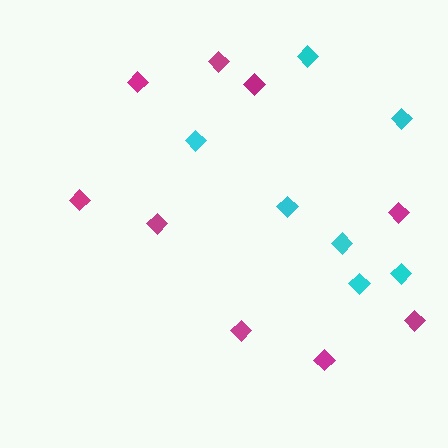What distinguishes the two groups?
There are 2 groups: one group of magenta diamonds (9) and one group of cyan diamonds (7).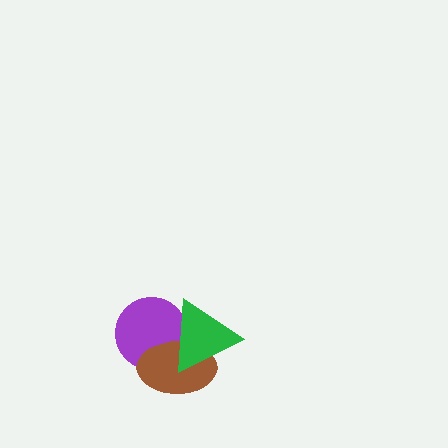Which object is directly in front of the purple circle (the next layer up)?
The brown ellipse is directly in front of the purple circle.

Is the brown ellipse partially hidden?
Yes, it is partially covered by another shape.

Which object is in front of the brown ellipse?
The green triangle is in front of the brown ellipse.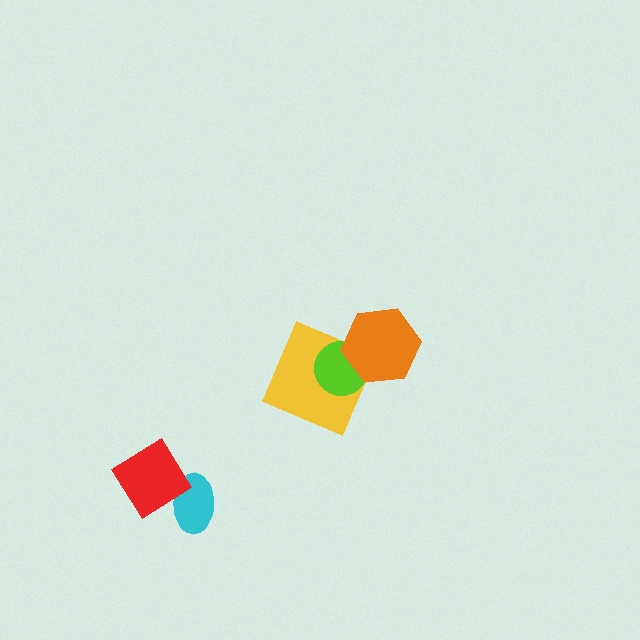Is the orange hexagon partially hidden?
No, no other shape covers it.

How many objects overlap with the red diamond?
1 object overlaps with the red diamond.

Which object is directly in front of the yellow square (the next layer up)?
The lime circle is directly in front of the yellow square.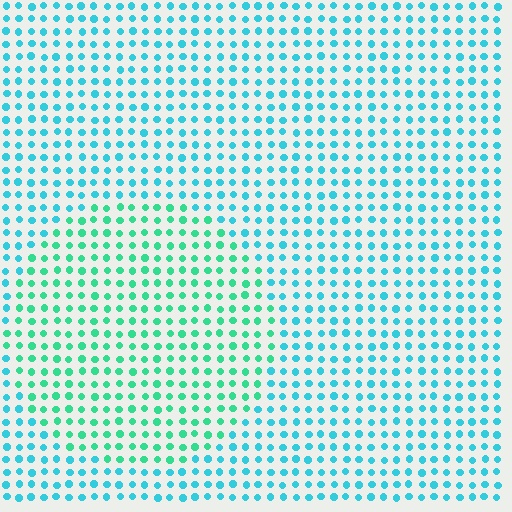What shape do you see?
I see a circle.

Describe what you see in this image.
The image is filled with small cyan elements in a uniform arrangement. A circle-shaped region is visible where the elements are tinted to a slightly different hue, forming a subtle color boundary.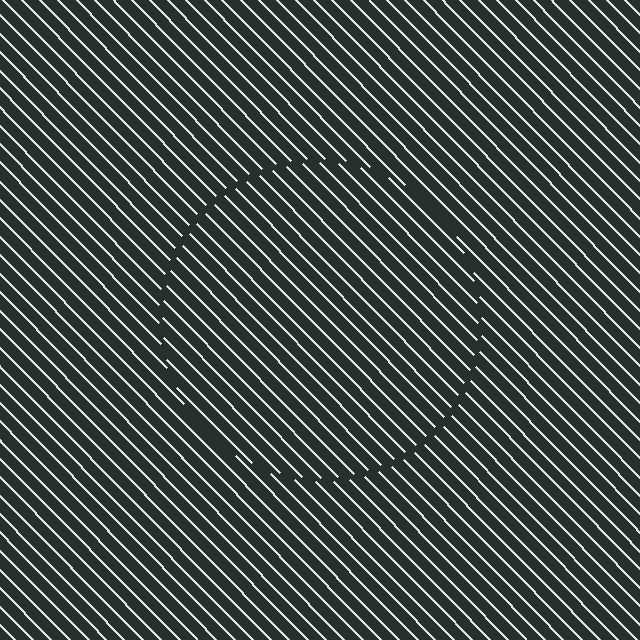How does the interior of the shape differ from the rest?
The interior of the shape contains the same grating, shifted by half a period — the contour is defined by the phase discontinuity where line-ends from the inner and outer gratings abut.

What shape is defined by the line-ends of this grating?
An illusory circle. The interior of the shape contains the same grating, shifted by half a period — the contour is defined by the phase discontinuity where line-ends from the inner and outer gratings abut.